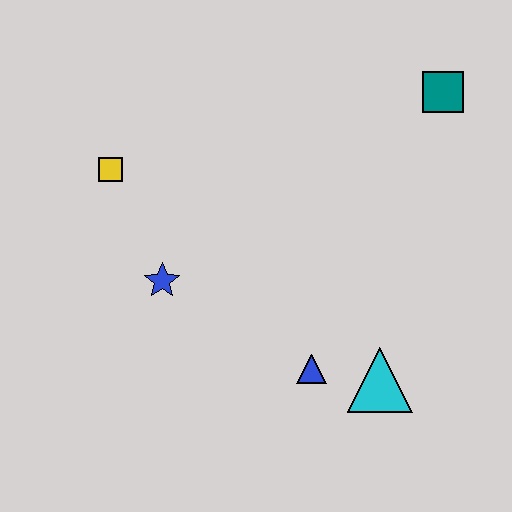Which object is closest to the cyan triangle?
The blue triangle is closest to the cyan triangle.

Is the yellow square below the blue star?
No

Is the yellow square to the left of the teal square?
Yes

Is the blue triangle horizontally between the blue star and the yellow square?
No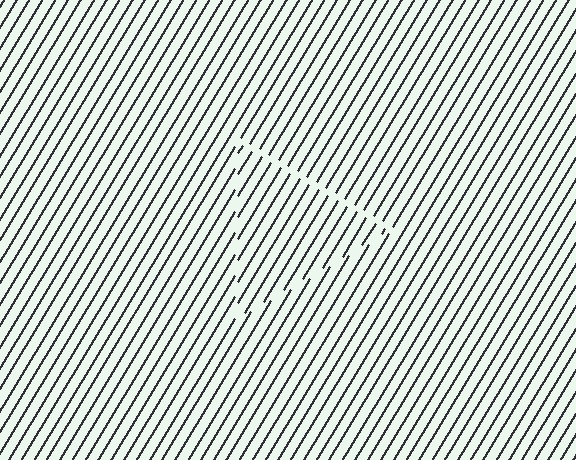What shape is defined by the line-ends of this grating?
An illusory triangle. The interior of the shape contains the same grating, shifted by half a period — the contour is defined by the phase discontinuity where line-ends from the inner and outer gratings abut.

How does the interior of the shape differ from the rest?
The interior of the shape contains the same grating, shifted by half a period — the contour is defined by the phase discontinuity where line-ends from the inner and outer gratings abut.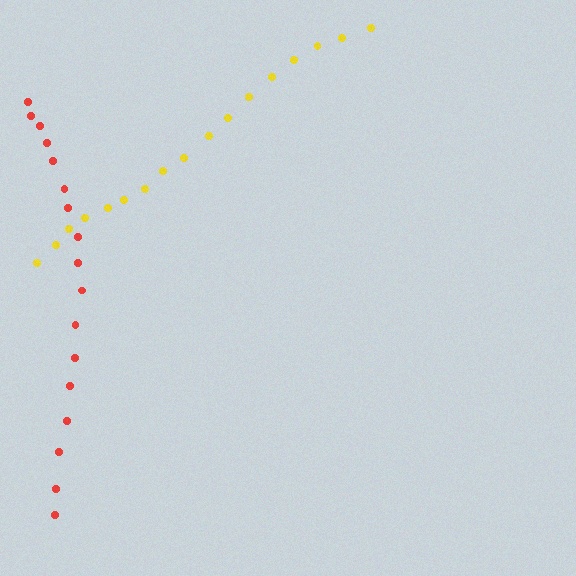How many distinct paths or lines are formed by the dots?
There are 2 distinct paths.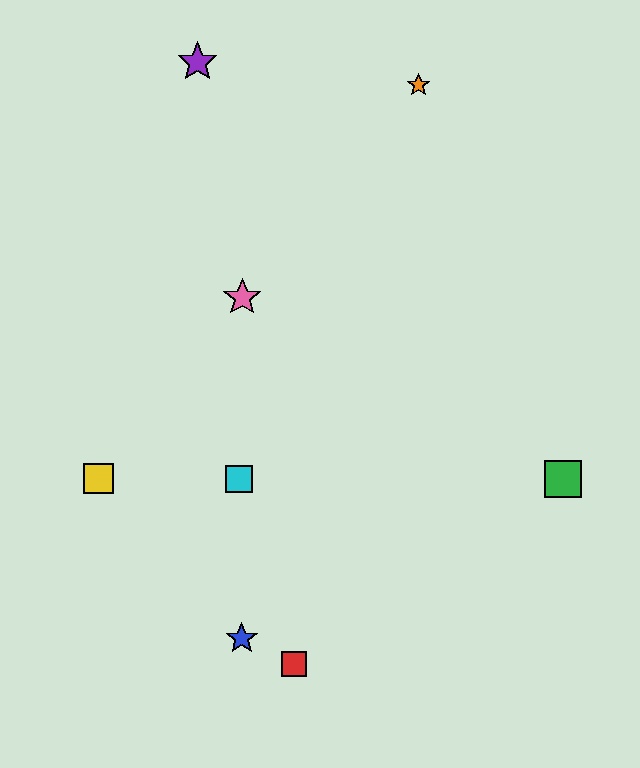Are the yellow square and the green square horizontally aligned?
Yes, both are at y≈479.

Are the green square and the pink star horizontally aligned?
No, the green square is at y≈479 and the pink star is at y≈297.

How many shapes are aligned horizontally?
3 shapes (the green square, the yellow square, the cyan square) are aligned horizontally.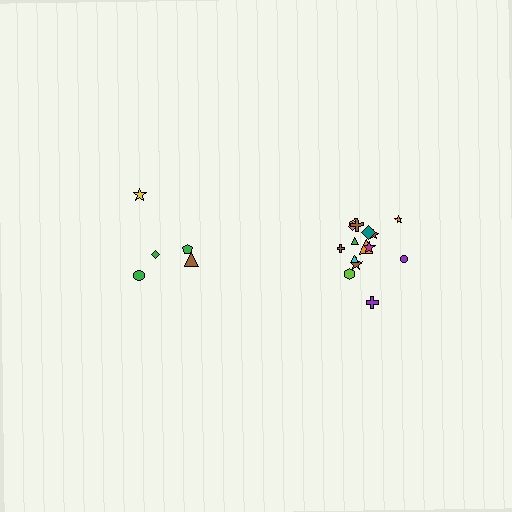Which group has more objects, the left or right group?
The right group.